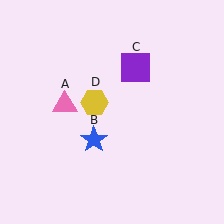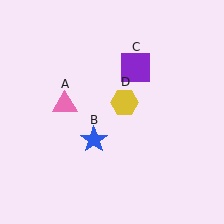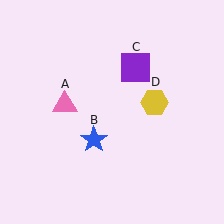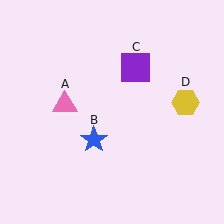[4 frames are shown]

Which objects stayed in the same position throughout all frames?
Pink triangle (object A) and blue star (object B) and purple square (object C) remained stationary.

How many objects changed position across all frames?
1 object changed position: yellow hexagon (object D).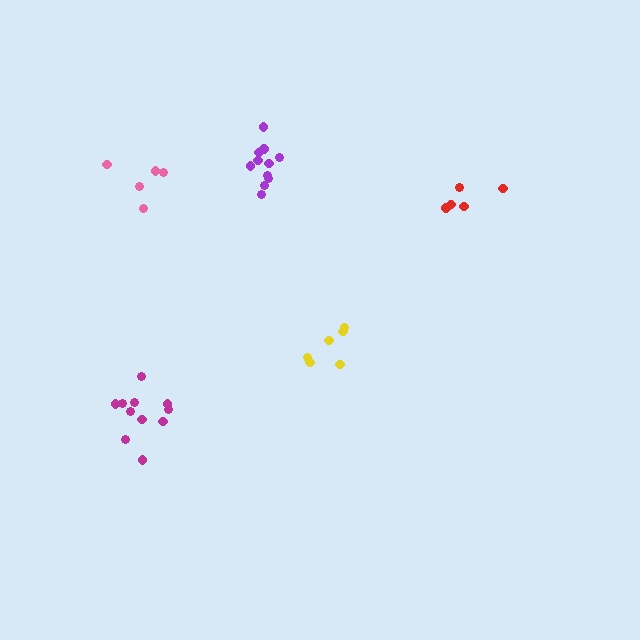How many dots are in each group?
Group 1: 5 dots, Group 2: 6 dots, Group 3: 5 dots, Group 4: 11 dots, Group 5: 11 dots (38 total).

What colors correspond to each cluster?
The clusters are colored: red, yellow, pink, purple, magenta.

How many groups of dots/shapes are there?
There are 5 groups.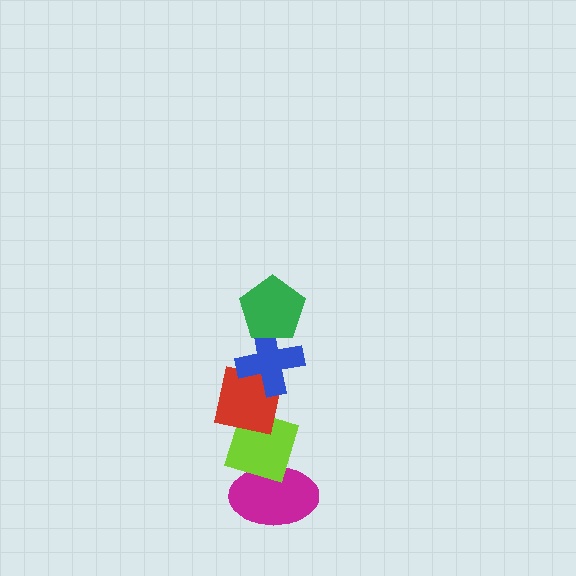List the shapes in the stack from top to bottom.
From top to bottom: the green pentagon, the blue cross, the red square, the lime diamond, the magenta ellipse.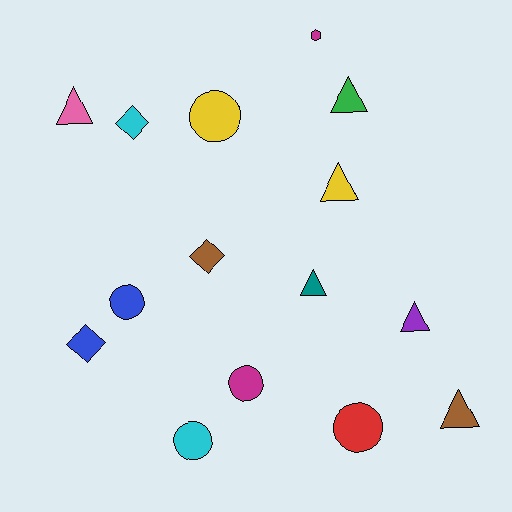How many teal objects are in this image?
There is 1 teal object.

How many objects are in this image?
There are 15 objects.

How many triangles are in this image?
There are 6 triangles.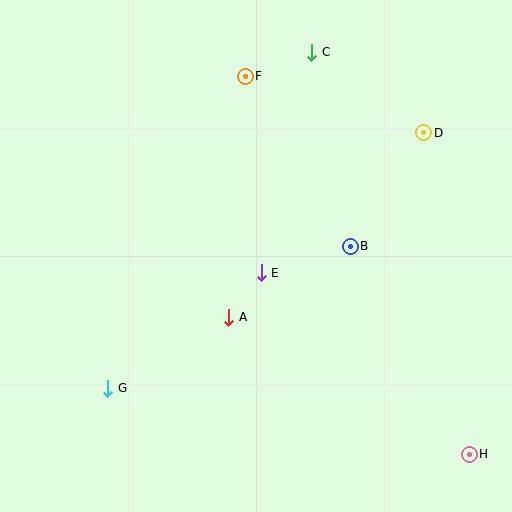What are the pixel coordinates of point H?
Point H is at (469, 454).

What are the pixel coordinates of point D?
Point D is at (424, 133).